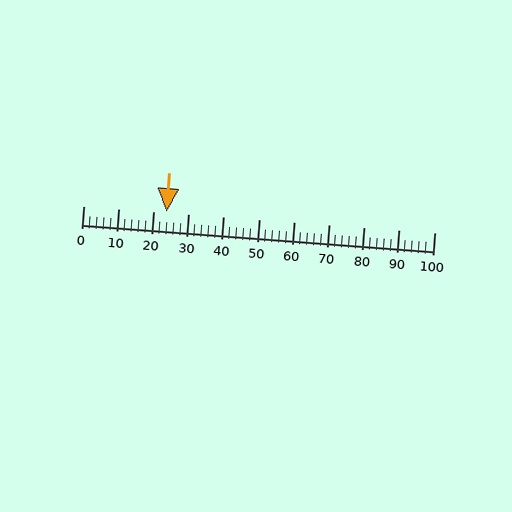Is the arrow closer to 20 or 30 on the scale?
The arrow is closer to 20.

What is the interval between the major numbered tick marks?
The major tick marks are spaced 10 units apart.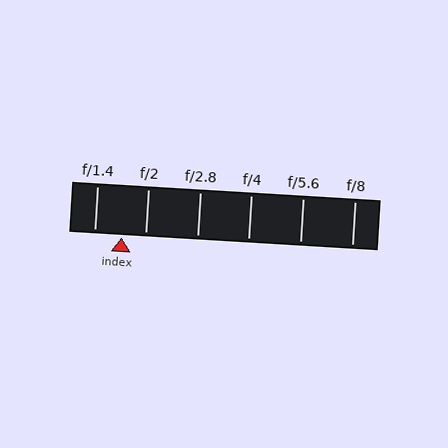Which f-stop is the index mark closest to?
The index mark is closest to f/2.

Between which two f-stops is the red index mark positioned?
The index mark is between f/1.4 and f/2.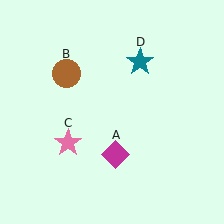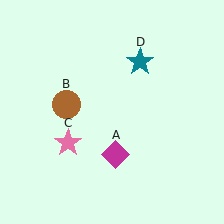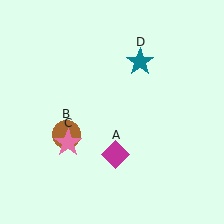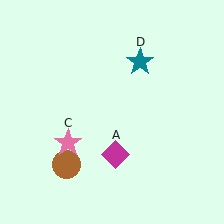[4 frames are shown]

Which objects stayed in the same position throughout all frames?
Magenta diamond (object A) and pink star (object C) and teal star (object D) remained stationary.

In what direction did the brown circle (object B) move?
The brown circle (object B) moved down.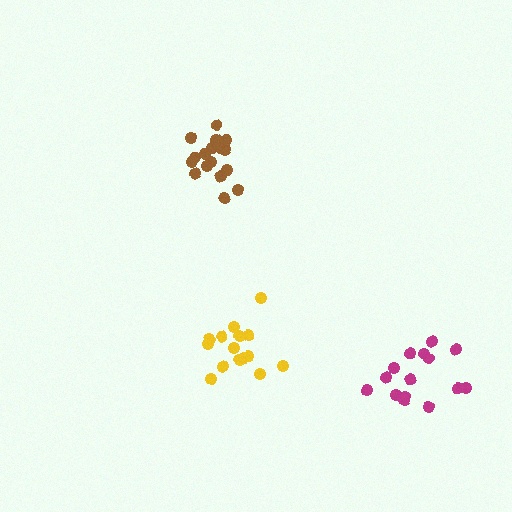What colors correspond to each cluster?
The clusters are colored: yellow, brown, magenta.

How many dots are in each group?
Group 1: 15 dots, Group 2: 19 dots, Group 3: 15 dots (49 total).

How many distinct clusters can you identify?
There are 3 distinct clusters.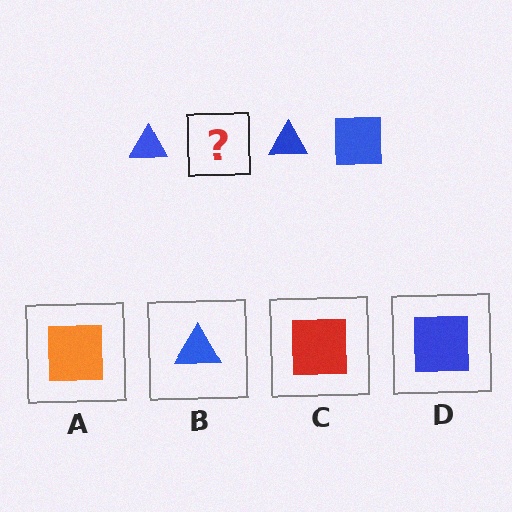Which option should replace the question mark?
Option D.